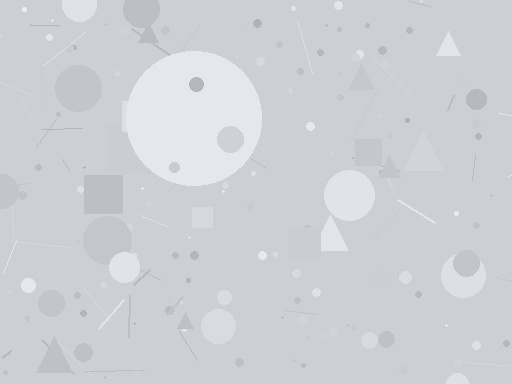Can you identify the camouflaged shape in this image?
The camouflaged shape is a circle.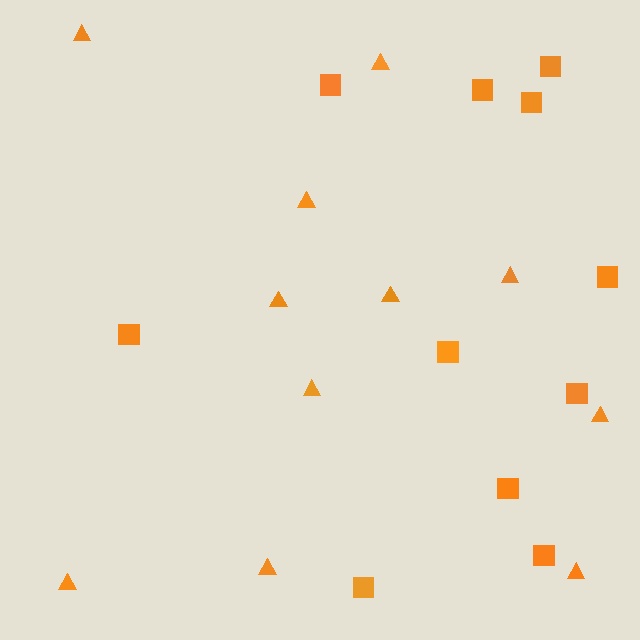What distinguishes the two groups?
There are 2 groups: one group of triangles (11) and one group of squares (11).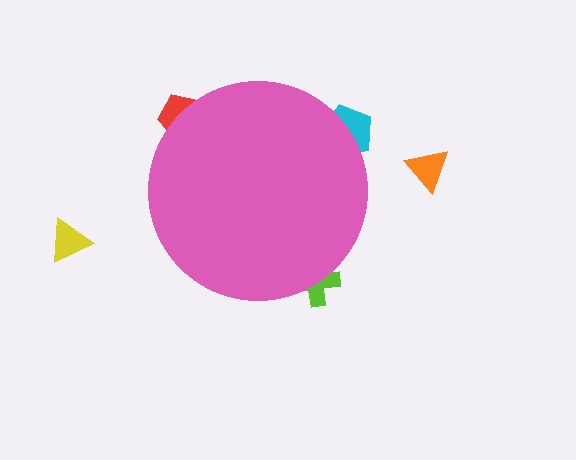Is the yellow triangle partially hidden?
No, the yellow triangle is fully visible.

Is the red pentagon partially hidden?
Yes, the red pentagon is partially hidden behind the pink circle.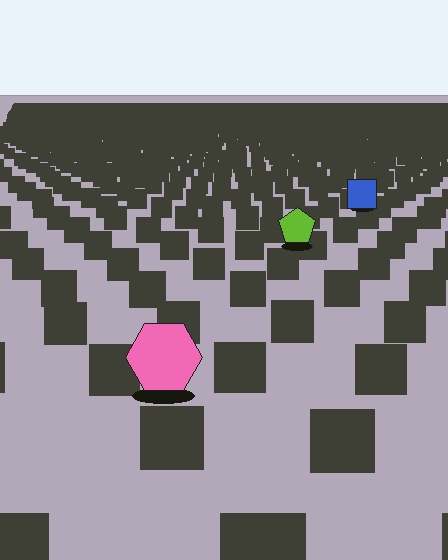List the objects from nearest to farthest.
From nearest to farthest: the pink hexagon, the lime pentagon, the blue square.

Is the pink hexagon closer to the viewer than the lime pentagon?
Yes. The pink hexagon is closer — you can tell from the texture gradient: the ground texture is coarser near it.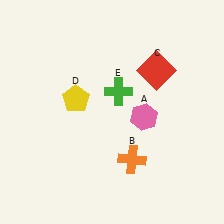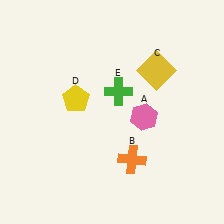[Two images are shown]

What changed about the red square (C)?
In Image 1, C is red. In Image 2, it changed to yellow.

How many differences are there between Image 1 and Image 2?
There is 1 difference between the two images.